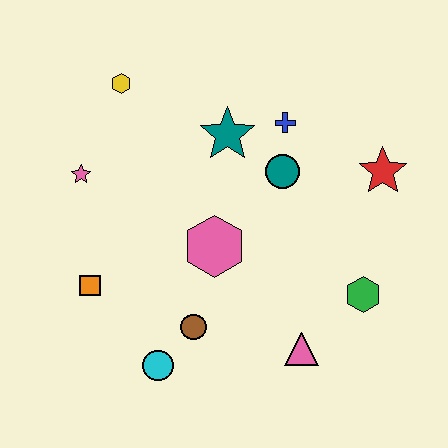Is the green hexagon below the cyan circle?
No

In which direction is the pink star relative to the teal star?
The pink star is to the left of the teal star.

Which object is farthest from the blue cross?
The cyan circle is farthest from the blue cross.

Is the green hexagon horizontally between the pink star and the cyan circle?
No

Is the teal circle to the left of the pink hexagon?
No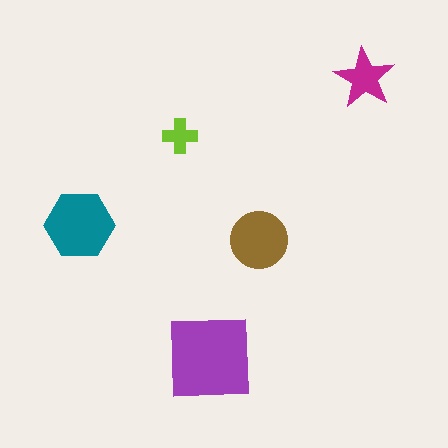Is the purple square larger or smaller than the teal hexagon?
Larger.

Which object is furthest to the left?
The teal hexagon is leftmost.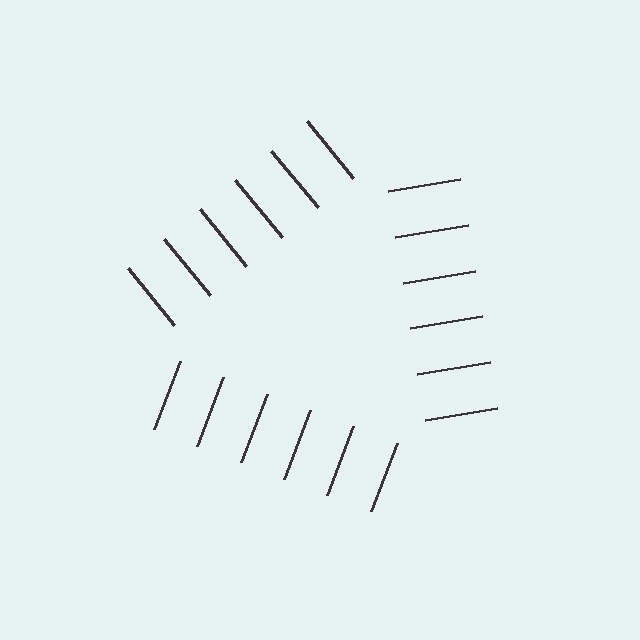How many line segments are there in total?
18 — 6 along each of the 3 edges.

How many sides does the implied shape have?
3 sides — the line-ends trace a triangle.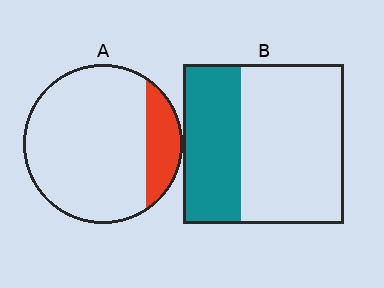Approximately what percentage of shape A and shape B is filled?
A is approximately 15% and B is approximately 35%.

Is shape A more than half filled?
No.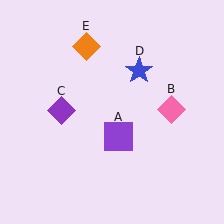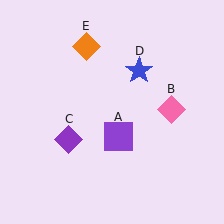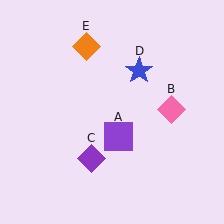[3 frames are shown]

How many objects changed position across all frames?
1 object changed position: purple diamond (object C).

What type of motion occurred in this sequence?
The purple diamond (object C) rotated counterclockwise around the center of the scene.